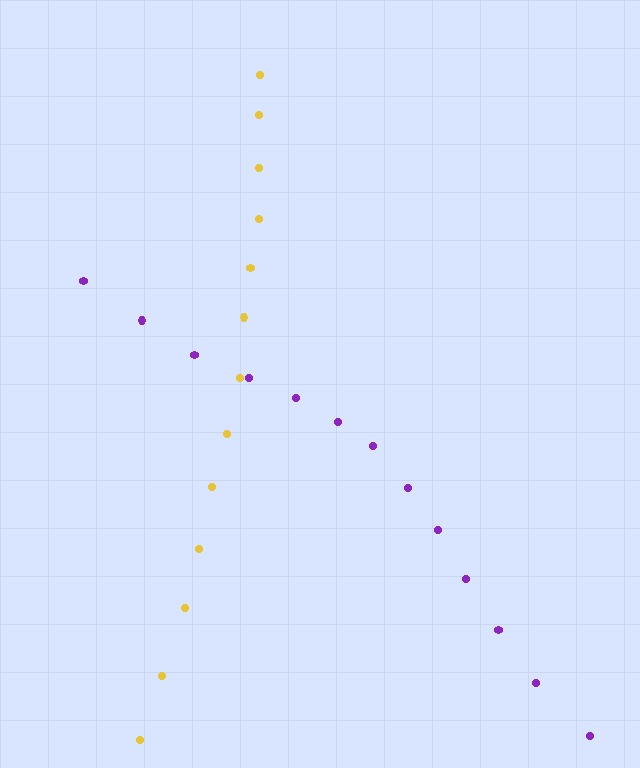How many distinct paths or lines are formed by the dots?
There are 2 distinct paths.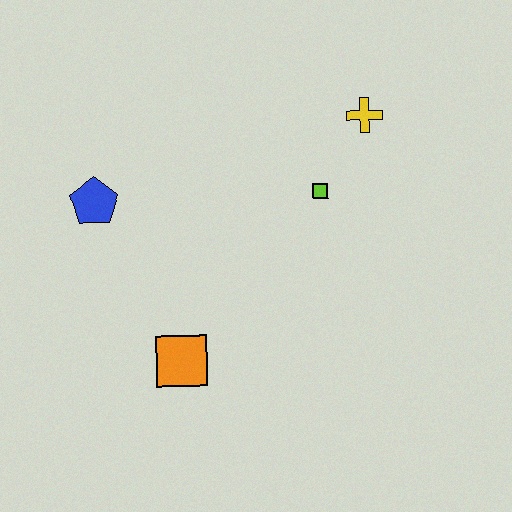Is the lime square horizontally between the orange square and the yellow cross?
Yes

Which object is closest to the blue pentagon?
The orange square is closest to the blue pentagon.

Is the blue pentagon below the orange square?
No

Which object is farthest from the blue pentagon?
The yellow cross is farthest from the blue pentagon.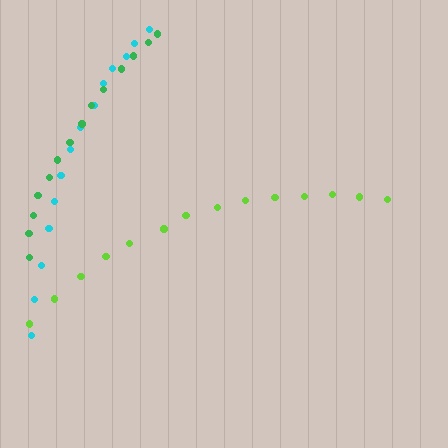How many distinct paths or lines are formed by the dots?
There are 3 distinct paths.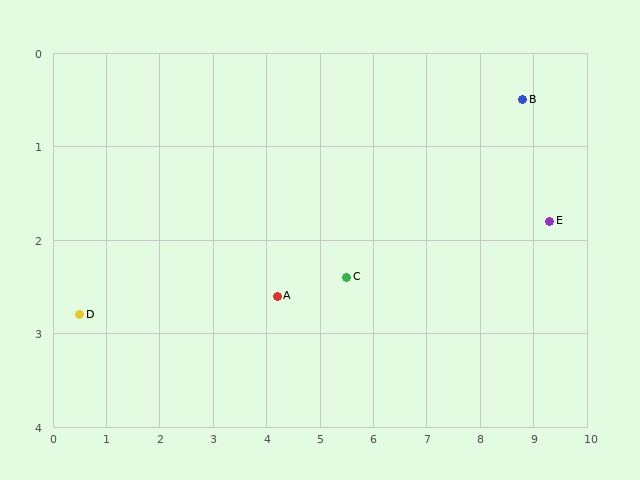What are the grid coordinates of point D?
Point D is at approximately (0.5, 2.8).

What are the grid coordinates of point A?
Point A is at approximately (4.2, 2.6).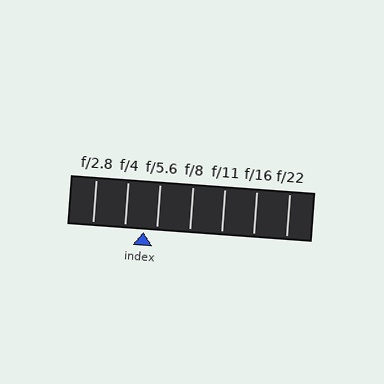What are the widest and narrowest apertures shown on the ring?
The widest aperture shown is f/2.8 and the narrowest is f/22.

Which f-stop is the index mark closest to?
The index mark is closest to f/5.6.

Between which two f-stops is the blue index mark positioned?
The index mark is between f/4 and f/5.6.